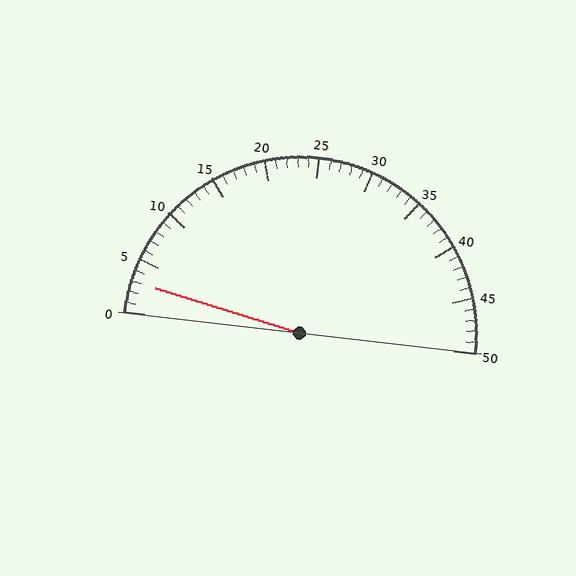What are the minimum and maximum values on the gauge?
The gauge ranges from 0 to 50.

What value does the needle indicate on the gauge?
The needle indicates approximately 3.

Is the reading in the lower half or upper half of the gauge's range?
The reading is in the lower half of the range (0 to 50).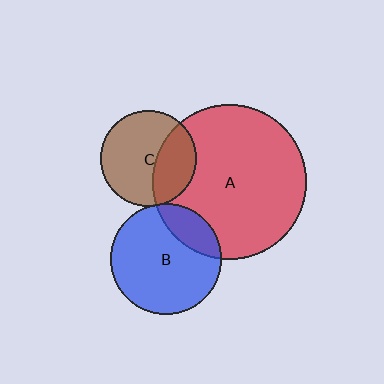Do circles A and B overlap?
Yes.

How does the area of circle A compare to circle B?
Approximately 1.9 times.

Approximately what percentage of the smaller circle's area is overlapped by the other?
Approximately 20%.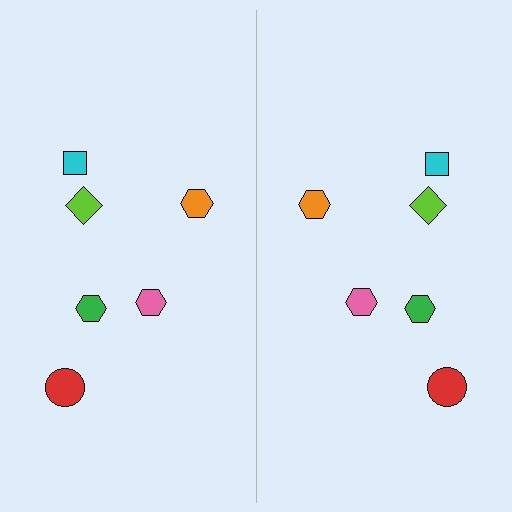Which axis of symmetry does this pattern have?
The pattern has a vertical axis of symmetry running through the center of the image.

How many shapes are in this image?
There are 12 shapes in this image.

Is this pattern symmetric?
Yes, this pattern has bilateral (reflection) symmetry.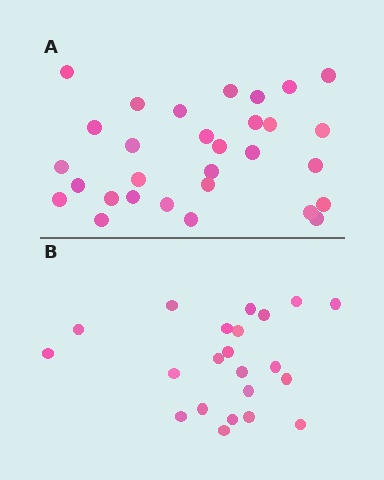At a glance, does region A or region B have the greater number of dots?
Region A (the top region) has more dots.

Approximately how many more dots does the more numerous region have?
Region A has roughly 8 or so more dots than region B.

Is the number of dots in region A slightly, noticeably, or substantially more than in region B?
Region A has noticeably more, but not dramatically so. The ratio is roughly 1.4 to 1.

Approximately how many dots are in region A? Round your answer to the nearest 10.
About 30 dots.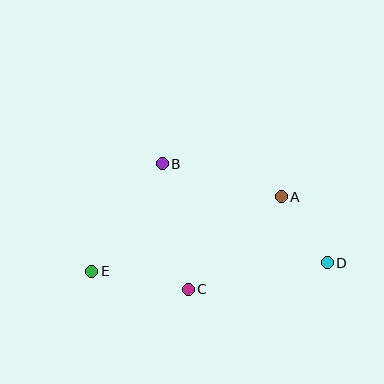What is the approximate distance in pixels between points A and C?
The distance between A and C is approximately 131 pixels.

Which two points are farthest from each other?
Points D and E are farthest from each other.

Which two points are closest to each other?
Points A and D are closest to each other.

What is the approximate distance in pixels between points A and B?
The distance between A and B is approximately 123 pixels.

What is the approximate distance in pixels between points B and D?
The distance between B and D is approximately 193 pixels.